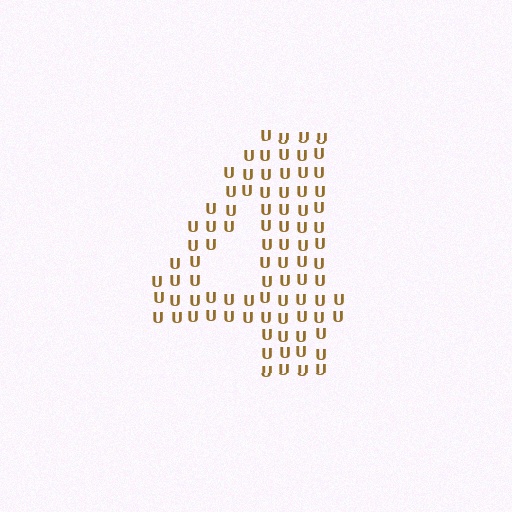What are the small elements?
The small elements are letter U's.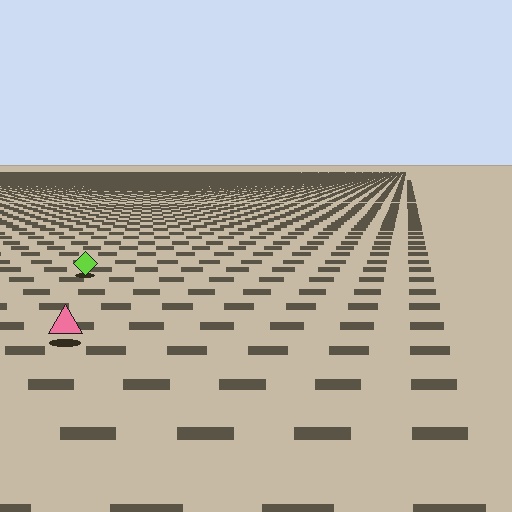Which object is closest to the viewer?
The pink triangle is closest. The texture marks near it are larger and more spread out.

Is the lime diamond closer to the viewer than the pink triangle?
No. The pink triangle is closer — you can tell from the texture gradient: the ground texture is coarser near it.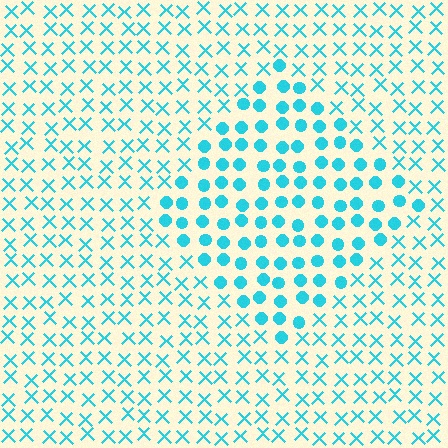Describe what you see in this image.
The image is filled with small cyan elements arranged in a uniform grid. A diamond-shaped region contains circles, while the surrounding area contains X marks. The boundary is defined purely by the change in element shape.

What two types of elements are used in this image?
The image uses circles inside the diamond region and X marks outside it.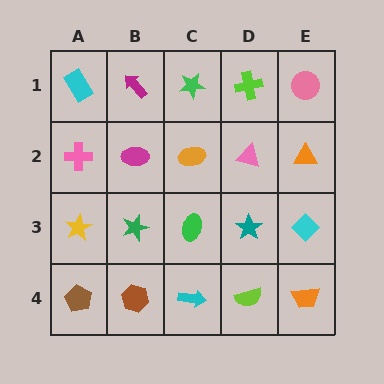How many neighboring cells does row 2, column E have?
3.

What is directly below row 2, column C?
A green ellipse.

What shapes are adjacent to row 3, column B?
A magenta ellipse (row 2, column B), a brown hexagon (row 4, column B), a yellow star (row 3, column A), a green ellipse (row 3, column C).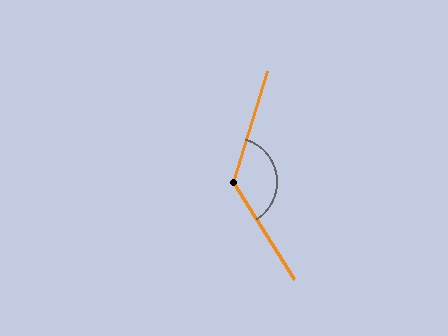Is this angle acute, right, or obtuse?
It is obtuse.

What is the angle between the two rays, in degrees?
Approximately 131 degrees.